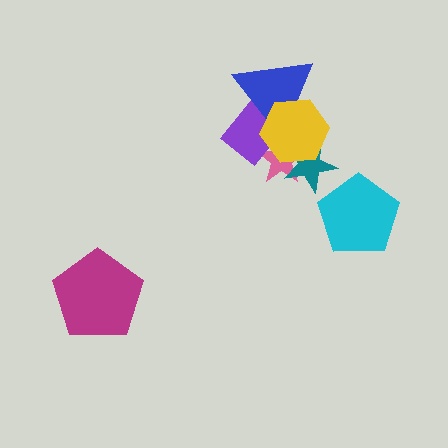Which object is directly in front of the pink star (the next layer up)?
The teal star is directly in front of the pink star.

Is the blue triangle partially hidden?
Yes, it is partially covered by another shape.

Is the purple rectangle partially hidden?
Yes, it is partially covered by another shape.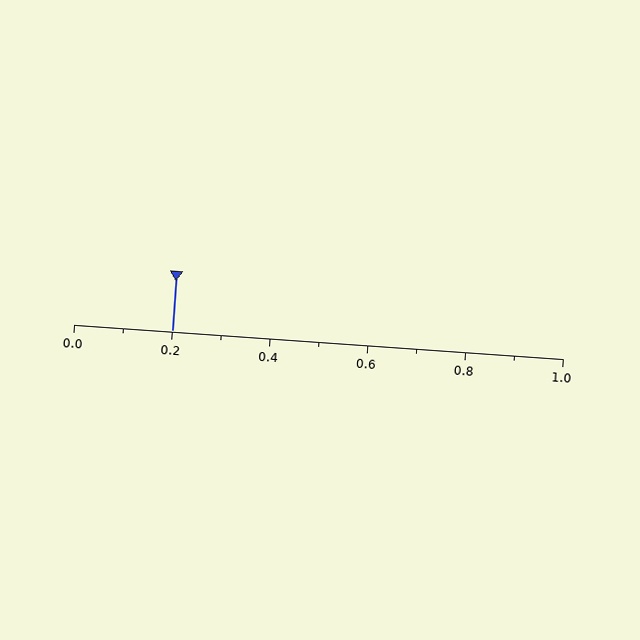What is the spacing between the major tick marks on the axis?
The major ticks are spaced 0.2 apart.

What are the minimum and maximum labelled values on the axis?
The axis runs from 0.0 to 1.0.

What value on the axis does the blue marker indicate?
The marker indicates approximately 0.2.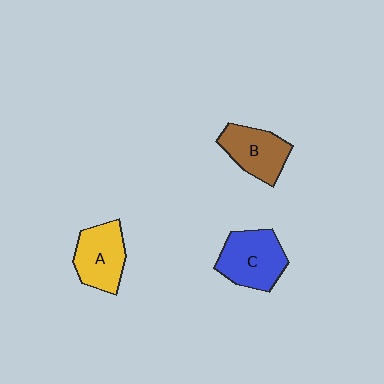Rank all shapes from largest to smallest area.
From largest to smallest: C (blue), A (yellow), B (brown).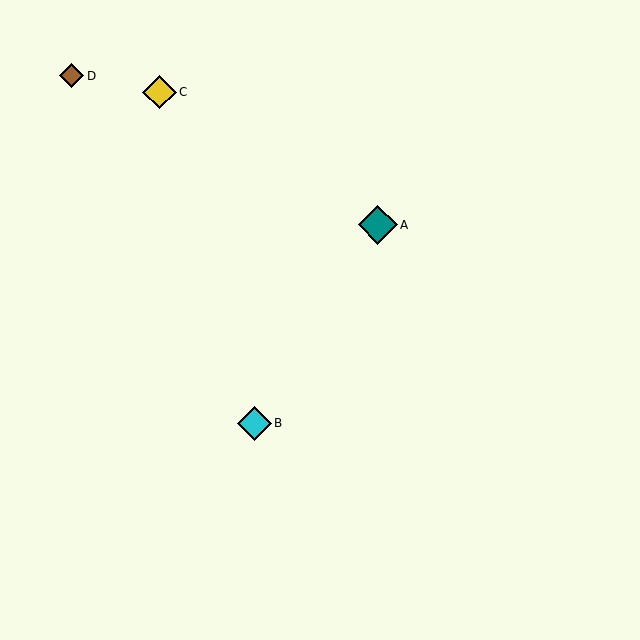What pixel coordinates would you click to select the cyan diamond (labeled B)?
Click at (254, 423) to select the cyan diamond B.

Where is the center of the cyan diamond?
The center of the cyan diamond is at (254, 423).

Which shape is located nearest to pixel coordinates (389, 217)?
The teal diamond (labeled A) at (378, 225) is nearest to that location.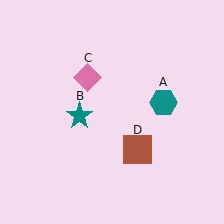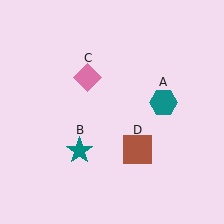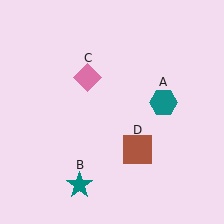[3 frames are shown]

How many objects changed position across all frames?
1 object changed position: teal star (object B).